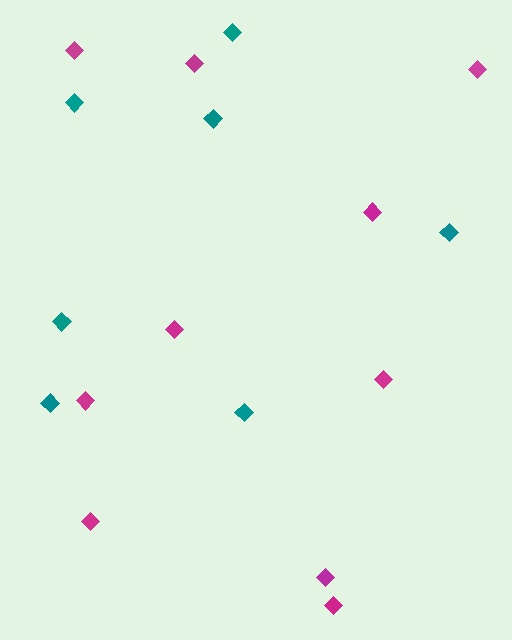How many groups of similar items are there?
There are 2 groups: one group of teal diamonds (7) and one group of magenta diamonds (10).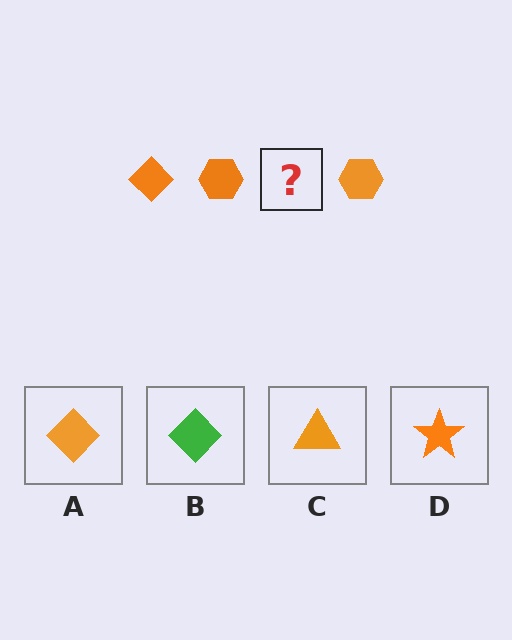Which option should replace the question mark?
Option A.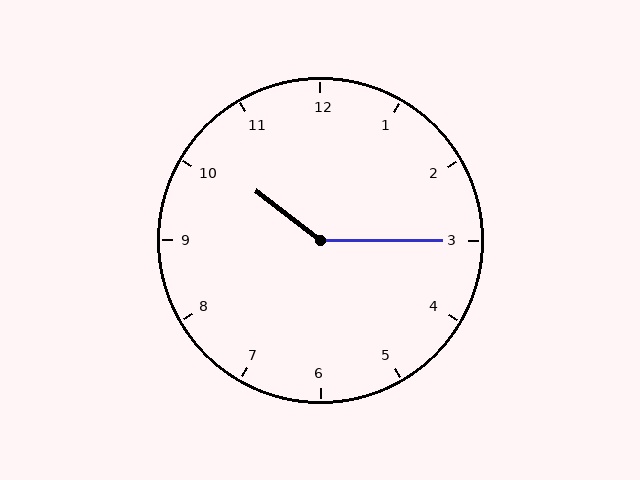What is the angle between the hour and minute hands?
Approximately 142 degrees.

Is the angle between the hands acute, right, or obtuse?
It is obtuse.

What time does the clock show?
10:15.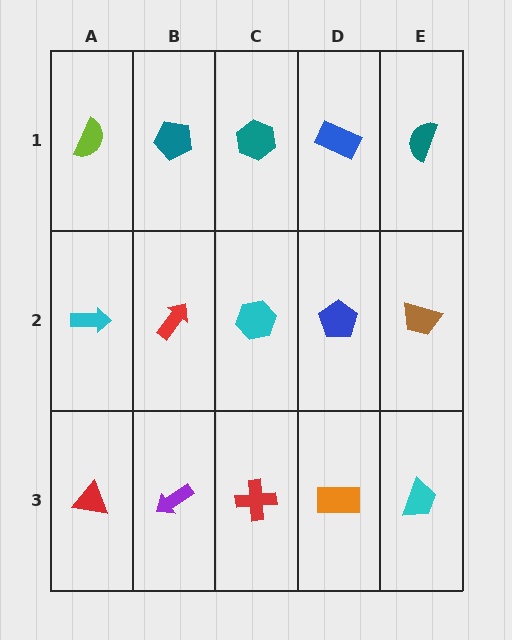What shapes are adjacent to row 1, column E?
A brown trapezoid (row 2, column E), a blue rectangle (row 1, column D).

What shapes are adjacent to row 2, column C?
A teal hexagon (row 1, column C), a red cross (row 3, column C), a red arrow (row 2, column B), a blue pentagon (row 2, column D).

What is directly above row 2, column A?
A lime semicircle.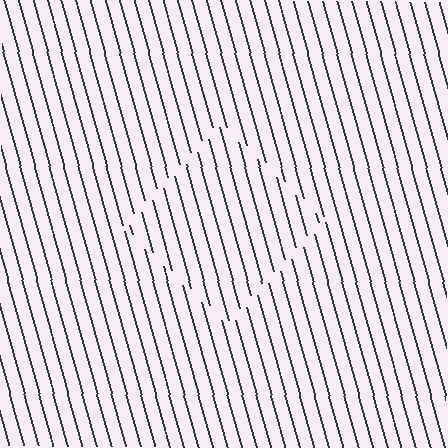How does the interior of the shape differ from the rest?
The interior of the shape contains the same grating, shifted by half a period — the contour is defined by the phase discontinuity where line-ends from the inner and outer gratings abut.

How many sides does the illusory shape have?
4 sides — the line-ends trace a square.